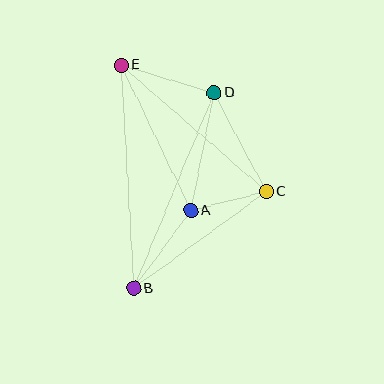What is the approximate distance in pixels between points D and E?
The distance between D and E is approximately 97 pixels.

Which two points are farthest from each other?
Points B and E are farthest from each other.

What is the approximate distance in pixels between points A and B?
The distance between A and B is approximately 96 pixels.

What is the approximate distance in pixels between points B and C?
The distance between B and C is approximately 164 pixels.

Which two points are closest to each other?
Points A and C are closest to each other.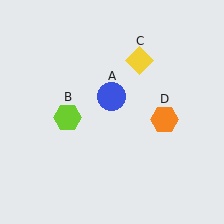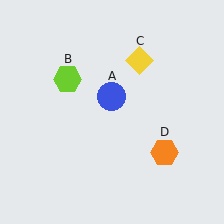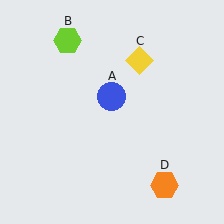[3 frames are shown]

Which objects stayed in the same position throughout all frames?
Blue circle (object A) and yellow diamond (object C) remained stationary.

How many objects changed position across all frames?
2 objects changed position: lime hexagon (object B), orange hexagon (object D).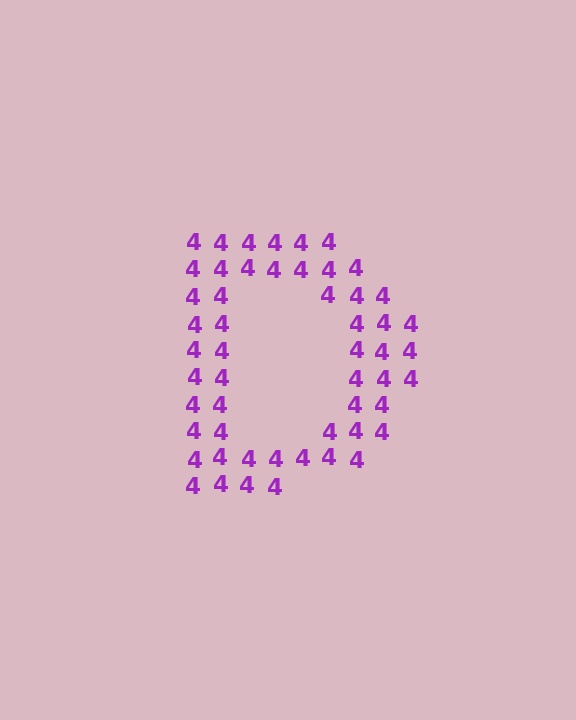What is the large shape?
The large shape is the letter D.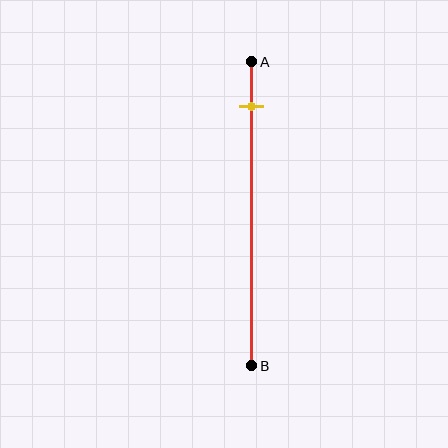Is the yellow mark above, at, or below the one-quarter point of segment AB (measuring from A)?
The yellow mark is above the one-quarter point of segment AB.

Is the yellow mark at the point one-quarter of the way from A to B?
No, the mark is at about 15% from A, not at the 25% one-quarter point.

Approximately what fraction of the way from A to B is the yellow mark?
The yellow mark is approximately 15% of the way from A to B.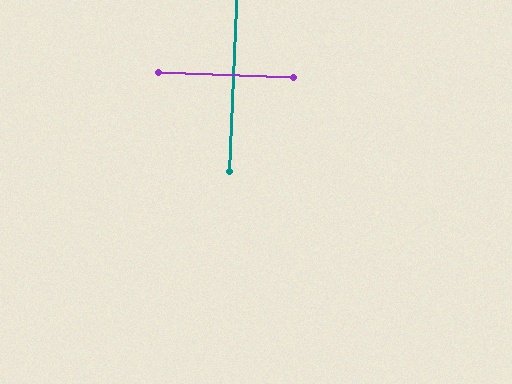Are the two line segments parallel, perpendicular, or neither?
Perpendicular — they meet at approximately 90°.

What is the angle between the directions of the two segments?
Approximately 90 degrees.